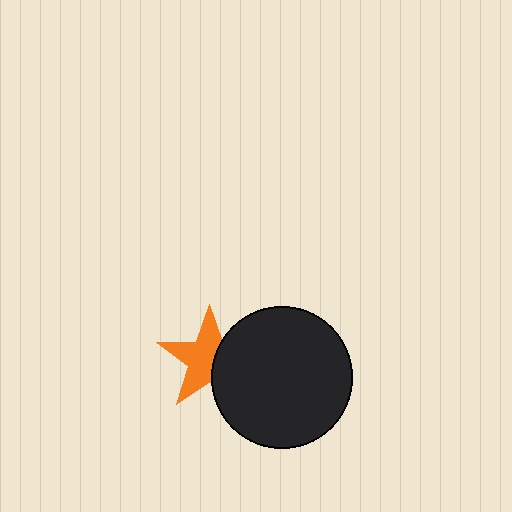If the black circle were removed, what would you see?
You would see the complete orange star.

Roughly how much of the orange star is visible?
About half of it is visible (roughly 61%).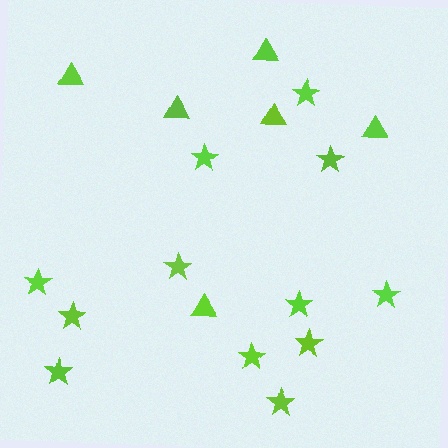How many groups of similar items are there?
There are 2 groups: one group of triangles (6) and one group of stars (12).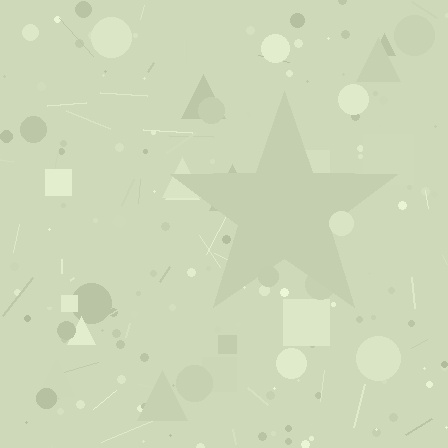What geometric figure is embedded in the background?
A star is embedded in the background.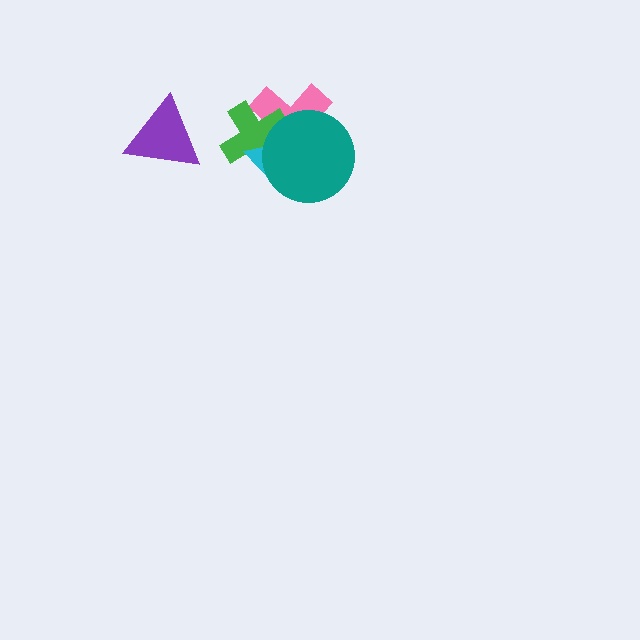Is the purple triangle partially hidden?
No, no other shape covers it.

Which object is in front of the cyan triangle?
The teal circle is in front of the cyan triangle.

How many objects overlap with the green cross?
3 objects overlap with the green cross.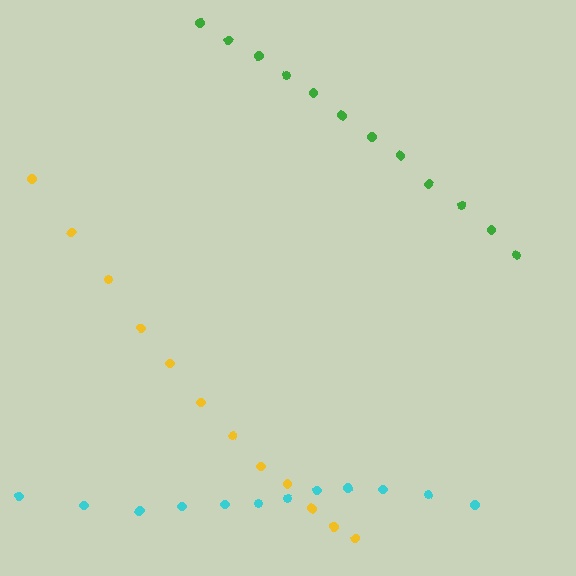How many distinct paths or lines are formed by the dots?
There are 3 distinct paths.